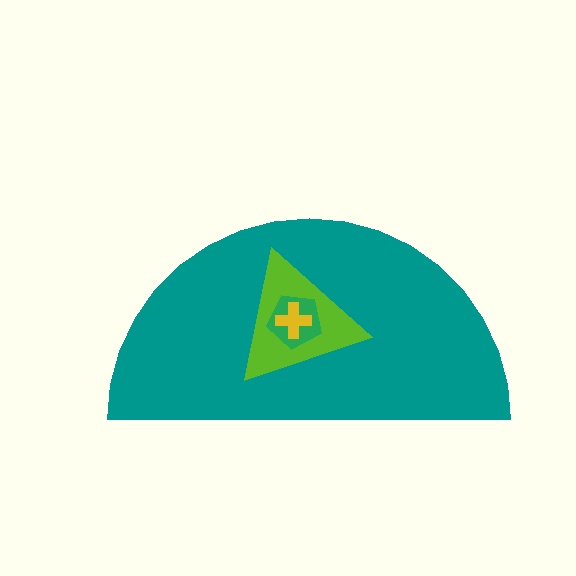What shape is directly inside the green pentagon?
The yellow cross.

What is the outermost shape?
The teal semicircle.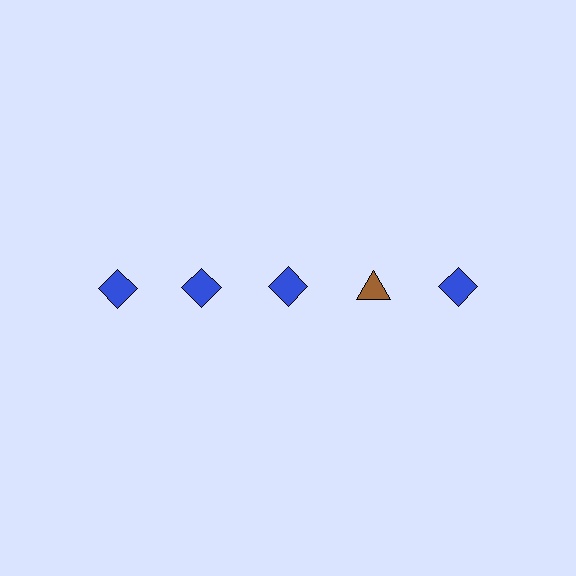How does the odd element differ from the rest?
It differs in both color (brown instead of blue) and shape (triangle instead of diamond).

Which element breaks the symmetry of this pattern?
The brown triangle in the top row, second from right column breaks the symmetry. All other shapes are blue diamonds.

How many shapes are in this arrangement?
There are 5 shapes arranged in a grid pattern.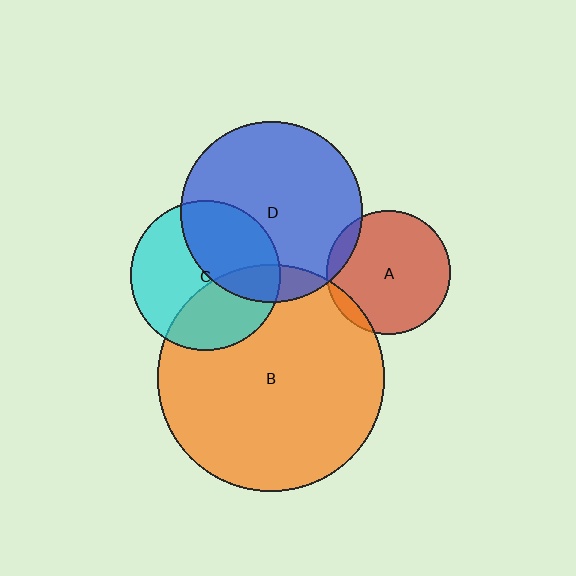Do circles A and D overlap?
Yes.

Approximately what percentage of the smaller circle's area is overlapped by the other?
Approximately 10%.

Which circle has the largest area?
Circle B (orange).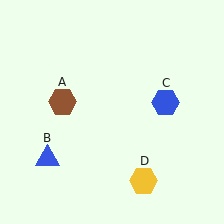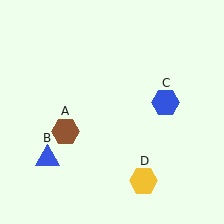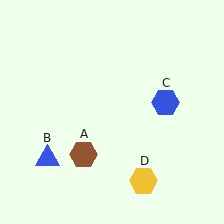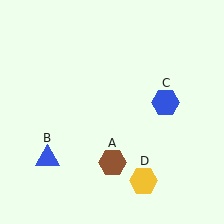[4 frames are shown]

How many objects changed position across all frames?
1 object changed position: brown hexagon (object A).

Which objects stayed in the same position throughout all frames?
Blue triangle (object B) and blue hexagon (object C) and yellow hexagon (object D) remained stationary.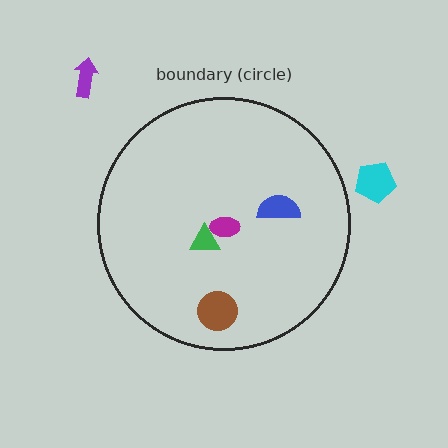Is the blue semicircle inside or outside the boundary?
Inside.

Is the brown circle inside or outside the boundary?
Inside.